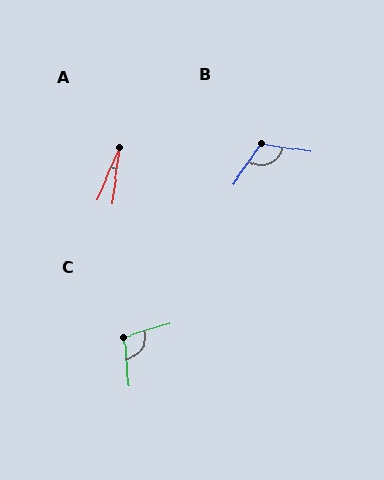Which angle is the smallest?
A, at approximately 16 degrees.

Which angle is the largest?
B, at approximately 116 degrees.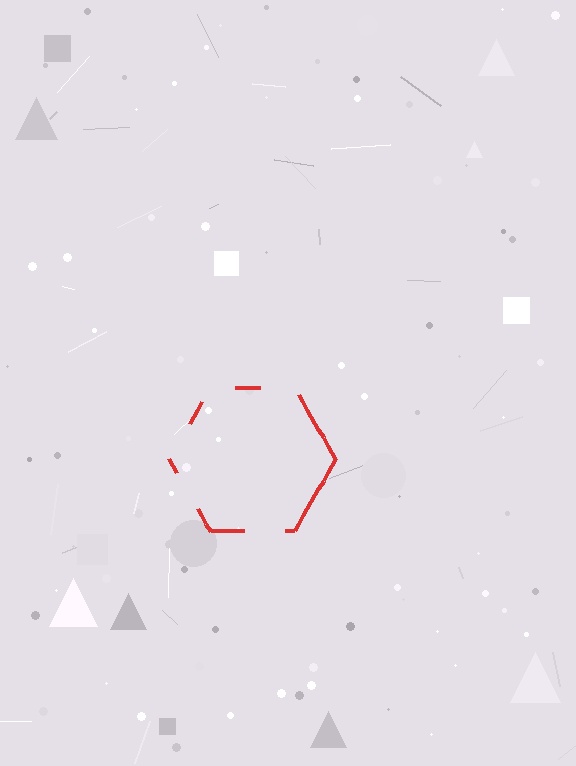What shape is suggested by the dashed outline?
The dashed outline suggests a hexagon.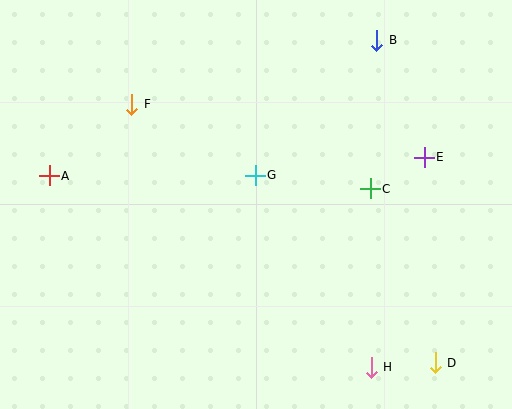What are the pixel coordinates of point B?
Point B is at (377, 40).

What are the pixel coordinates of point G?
Point G is at (255, 175).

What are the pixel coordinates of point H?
Point H is at (371, 367).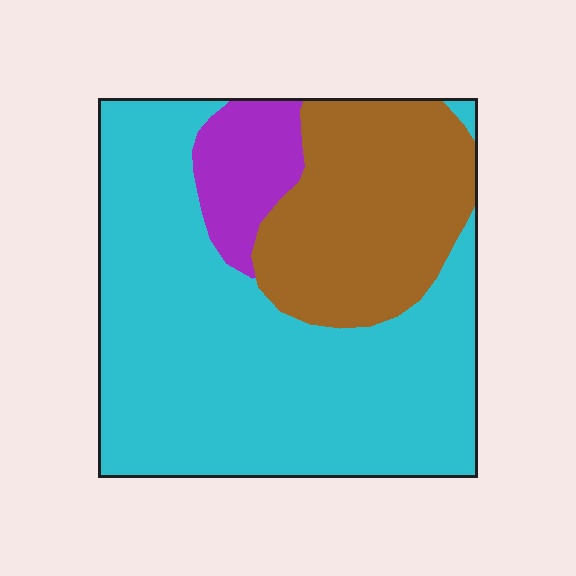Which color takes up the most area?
Cyan, at roughly 65%.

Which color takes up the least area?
Purple, at roughly 10%.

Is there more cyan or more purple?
Cyan.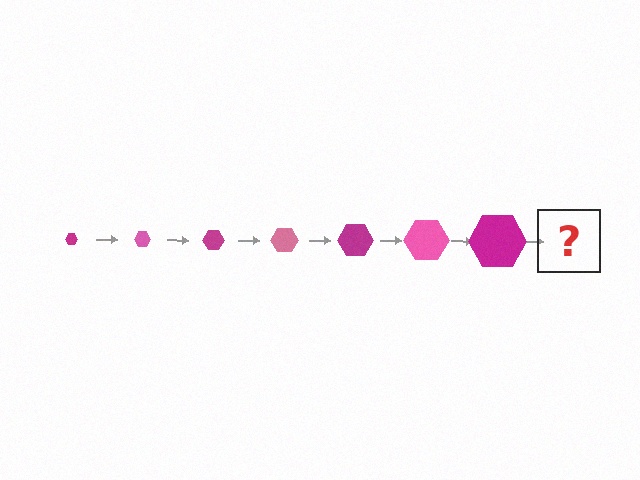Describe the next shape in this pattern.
It should be a pink hexagon, larger than the previous one.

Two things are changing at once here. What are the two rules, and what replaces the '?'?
The two rules are that the hexagon grows larger each step and the color cycles through magenta and pink. The '?' should be a pink hexagon, larger than the previous one.